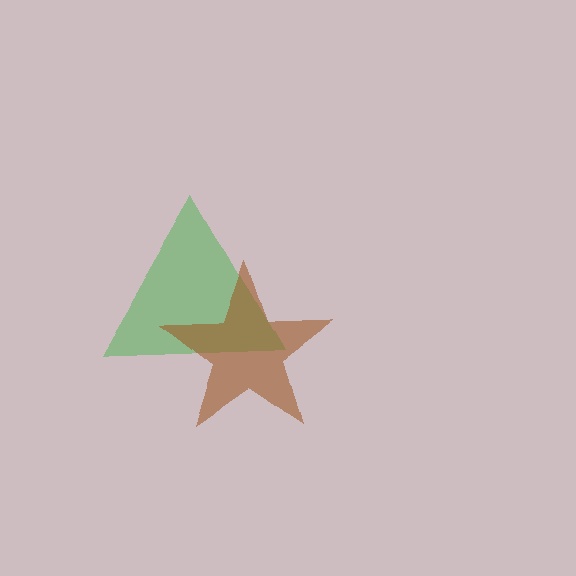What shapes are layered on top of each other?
The layered shapes are: a green triangle, a brown star.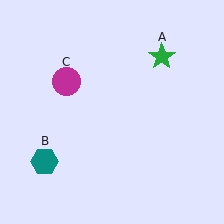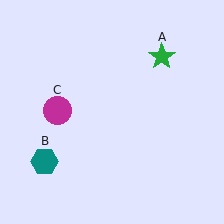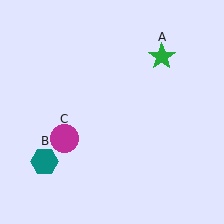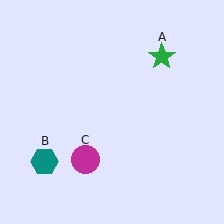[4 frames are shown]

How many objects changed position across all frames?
1 object changed position: magenta circle (object C).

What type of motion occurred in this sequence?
The magenta circle (object C) rotated counterclockwise around the center of the scene.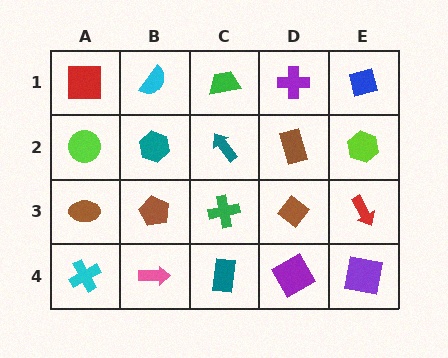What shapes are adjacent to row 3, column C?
A teal arrow (row 2, column C), a teal rectangle (row 4, column C), a brown pentagon (row 3, column B), a brown diamond (row 3, column D).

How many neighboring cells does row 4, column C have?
3.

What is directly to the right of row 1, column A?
A cyan semicircle.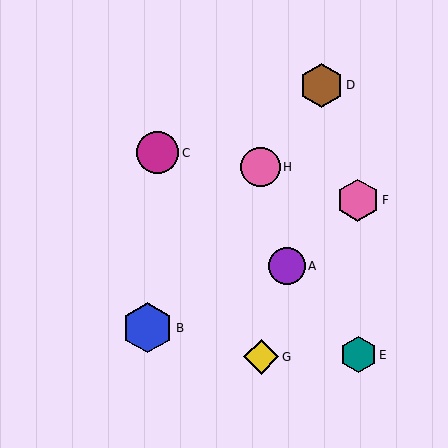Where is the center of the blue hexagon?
The center of the blue hexagon is at (147, 328).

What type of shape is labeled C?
Shape C is a magenta circle.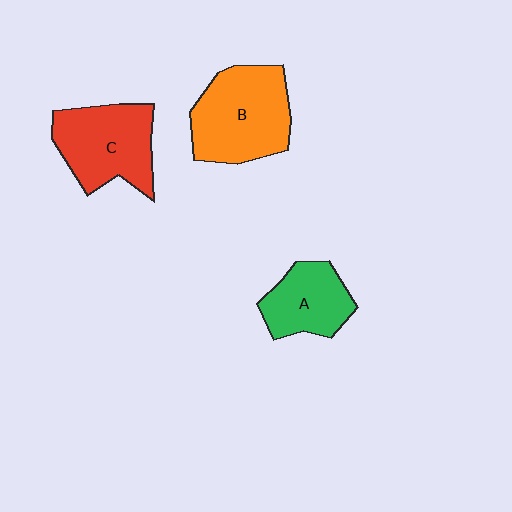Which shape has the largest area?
Shape B (orange).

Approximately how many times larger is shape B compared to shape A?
Approximately 1.5 times.